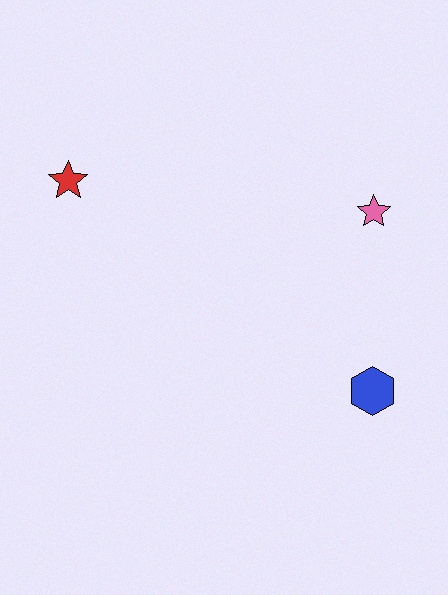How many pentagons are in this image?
There are no pentagons.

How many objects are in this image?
There are 3 objects.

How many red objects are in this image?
There is 1 red object.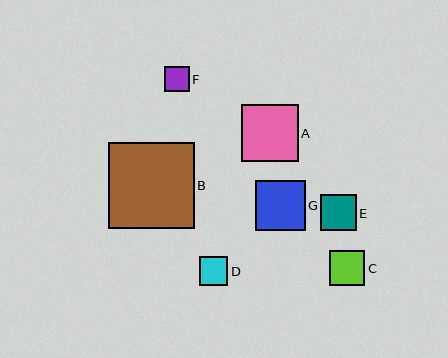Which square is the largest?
Square B is the largest with a size of approximately 86 pixels.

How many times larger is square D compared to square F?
Square D is approximately 1.1 times the size of square F.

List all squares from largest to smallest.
From largest to smallest: B, A, G, E, C, D, F.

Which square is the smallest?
Square F is the smallest with a size of approximately 25 pixels.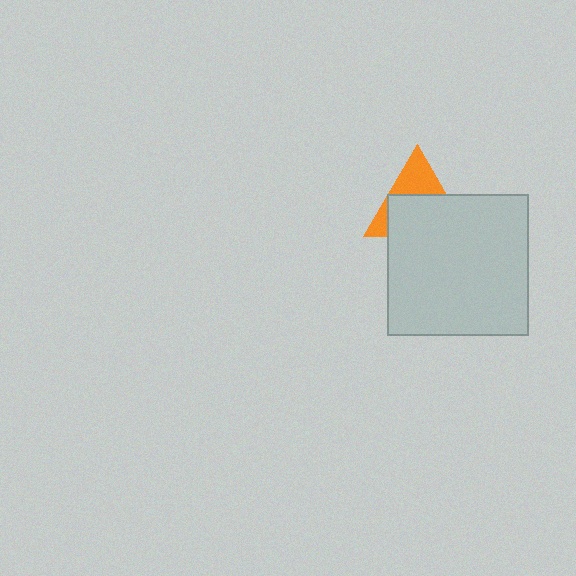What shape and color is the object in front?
The object in front is a light gray square.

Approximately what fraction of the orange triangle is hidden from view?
Roughly 61% of the orange triangle is hidden behind the light gray square.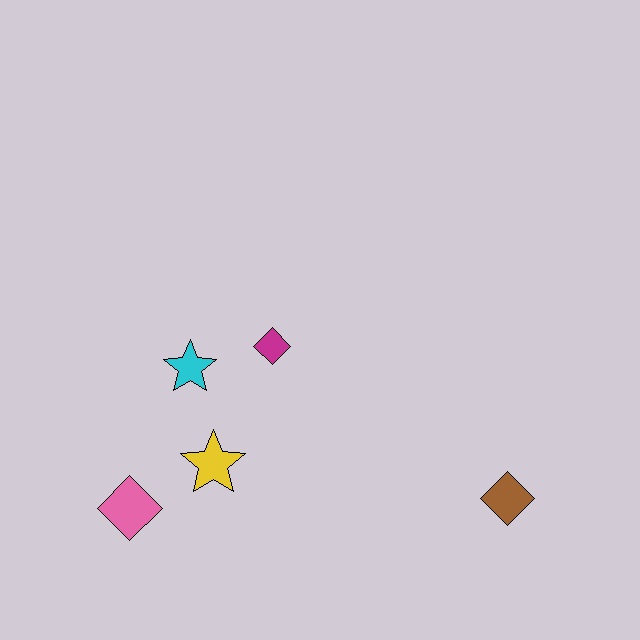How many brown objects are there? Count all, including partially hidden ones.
There is 1 brown object.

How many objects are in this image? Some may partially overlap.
There are 5 objects.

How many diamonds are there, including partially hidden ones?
There are 3 diamonds.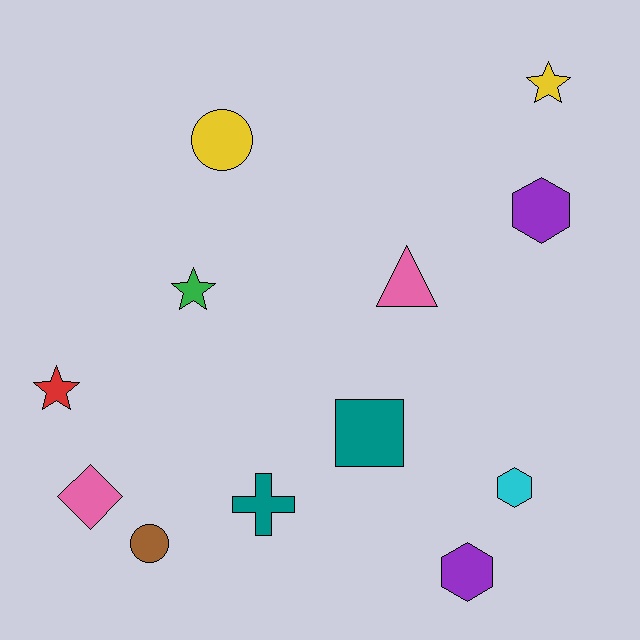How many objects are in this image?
There are 12 objects.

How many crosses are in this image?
There is 1 cross.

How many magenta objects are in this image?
There are no magenta objects.